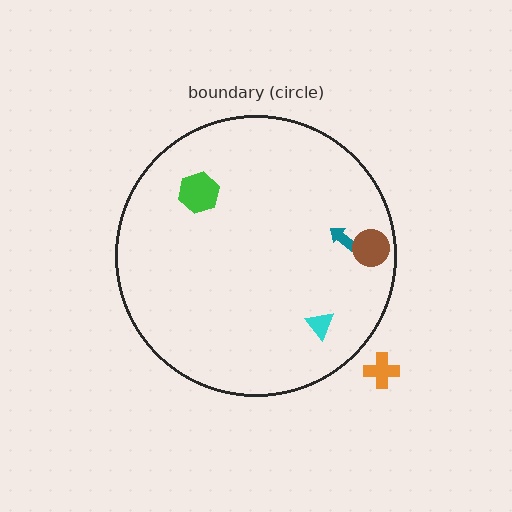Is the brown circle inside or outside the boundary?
Inside.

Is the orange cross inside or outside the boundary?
Outside.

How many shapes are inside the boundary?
4 inside, 1 outside.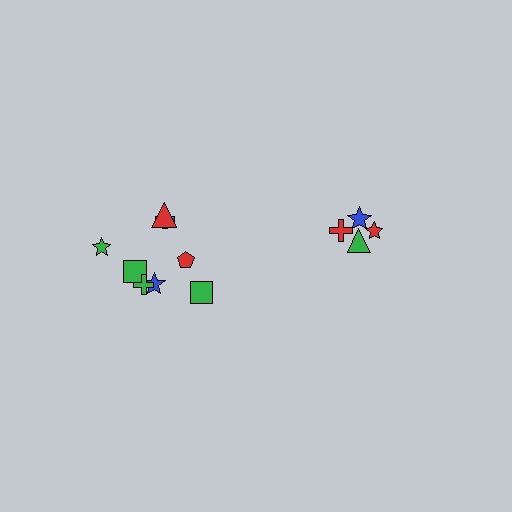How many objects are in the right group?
There are 4 objects.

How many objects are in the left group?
There are 8 objects.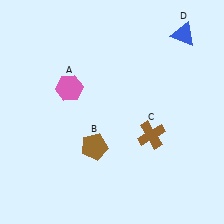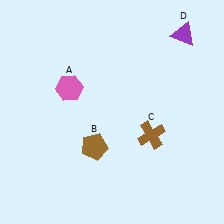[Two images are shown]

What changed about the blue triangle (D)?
In Image 1, D is blue. In Image 2, it changed to purple.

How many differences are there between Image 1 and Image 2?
There is 1 difference between the two images.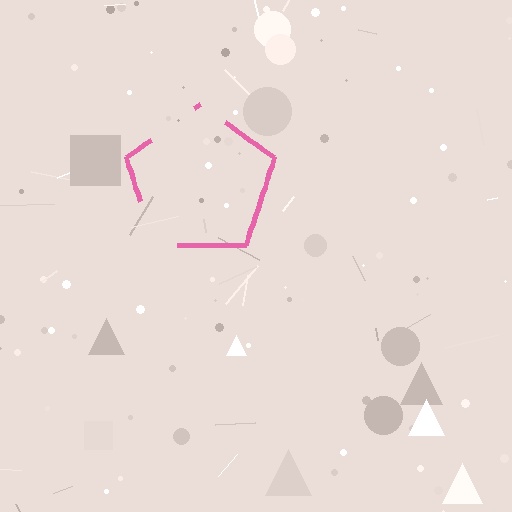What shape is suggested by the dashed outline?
The dashed outline suggests a pentagon.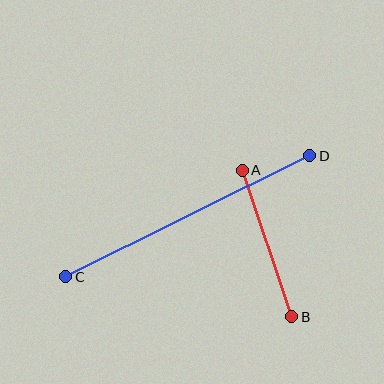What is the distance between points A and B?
The distance is approximately 155 pixels.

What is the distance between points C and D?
The distance is approximately 272 pixels.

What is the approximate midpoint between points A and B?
The midpoint is at approximately (267, 244) pixels.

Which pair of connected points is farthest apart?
Points C and D are farthest apart.